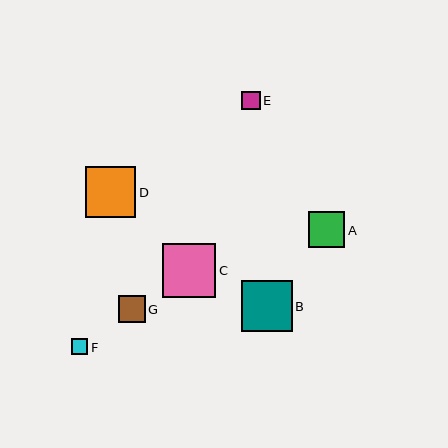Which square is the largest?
Square C is the largest with a size of approximately 53 pixels.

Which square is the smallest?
Square F is the smallest with a size of approximately 16 pixels.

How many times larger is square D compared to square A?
Square D is approximately 1.4 times the size of square A.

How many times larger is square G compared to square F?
Square G is approximately 1.6 times the size of square F.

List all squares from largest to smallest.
From largest to smallest: C, B, D, A, G, E, F.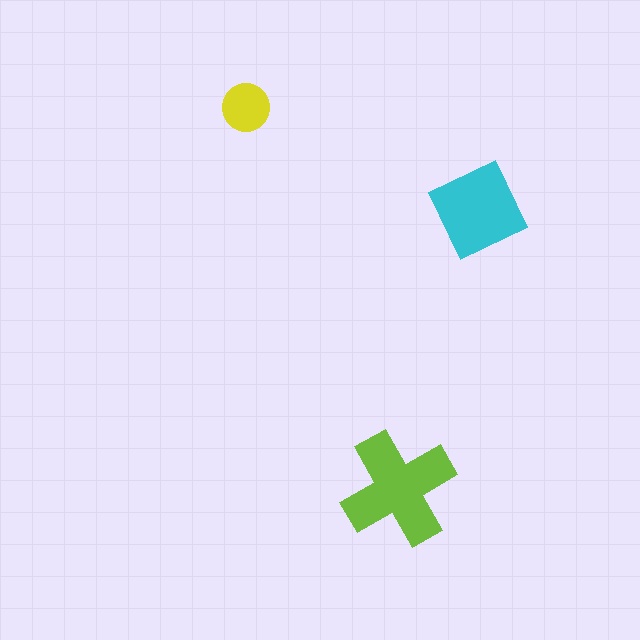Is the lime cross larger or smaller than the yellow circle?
Larger.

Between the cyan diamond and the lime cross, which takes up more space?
The lime cross.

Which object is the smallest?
The yellow circle.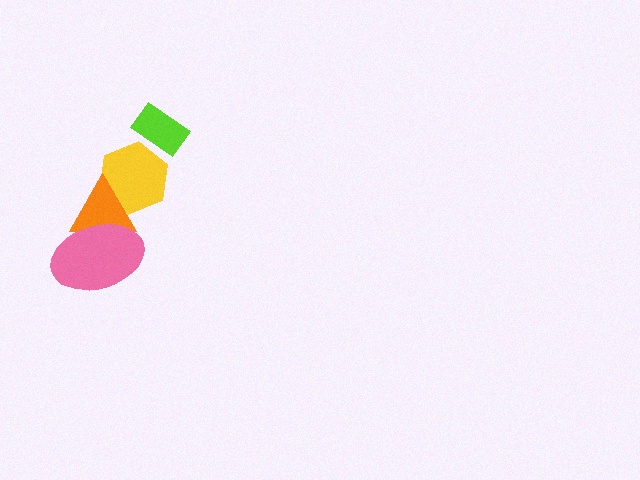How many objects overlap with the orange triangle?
2 objects overlap with the orange triangle.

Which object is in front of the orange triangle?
The pink ellipse is in front of the orange triangle.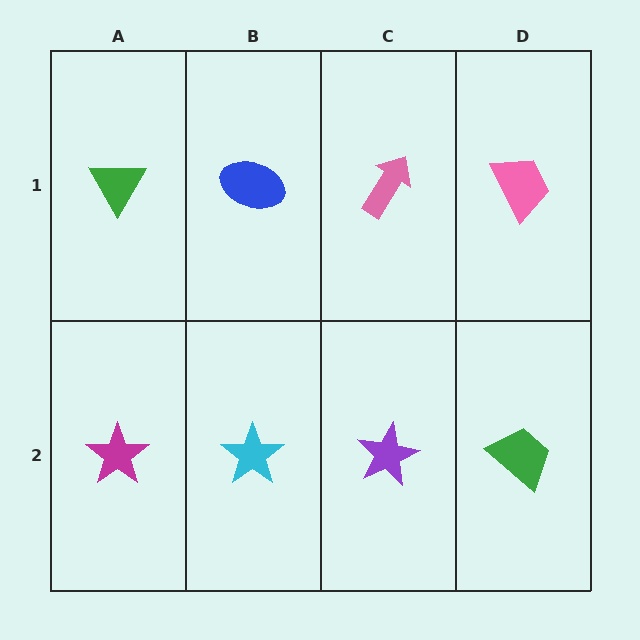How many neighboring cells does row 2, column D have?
2.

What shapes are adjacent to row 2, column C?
A pink arrow (row 1, column C), a cyan star (row 2, column B), a green trapezoid (row 2, column D).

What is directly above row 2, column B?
A blue ellipse.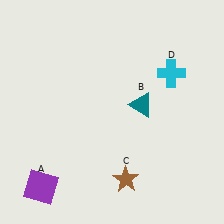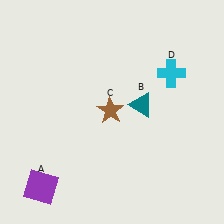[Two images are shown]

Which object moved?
The brown star (C) moved up.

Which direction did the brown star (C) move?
The brown star (C) moved up.